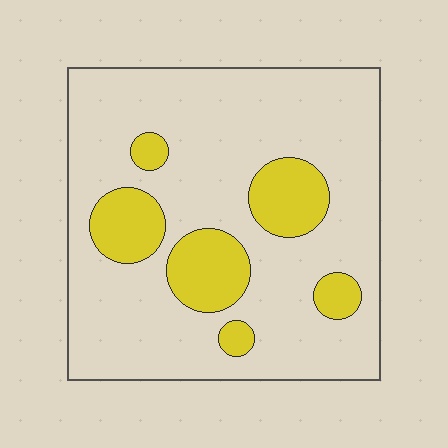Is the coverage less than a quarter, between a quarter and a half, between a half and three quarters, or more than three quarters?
Less than a quarter.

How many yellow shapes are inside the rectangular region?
6.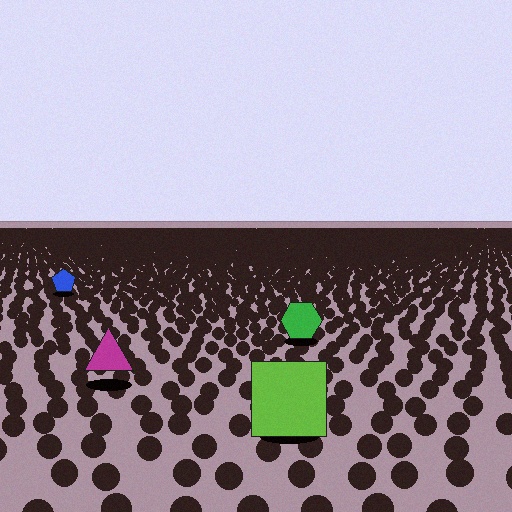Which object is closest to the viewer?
The lime square is closest. The texture marks near it are larger and more spread out.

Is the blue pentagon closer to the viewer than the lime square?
No. The lime square is closer — you can tell from the texture gradient: the ground texture is coarser near it.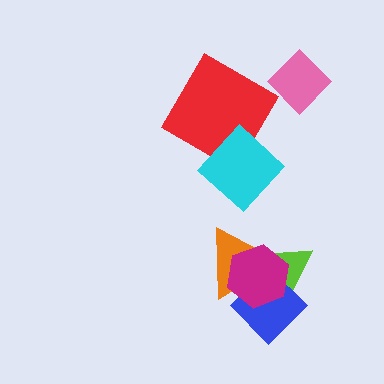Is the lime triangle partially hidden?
Yes, it is partially covered by another shape.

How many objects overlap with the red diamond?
1 object overlaps with the red diamond.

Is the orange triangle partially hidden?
Yes, it is partially covered by another shape.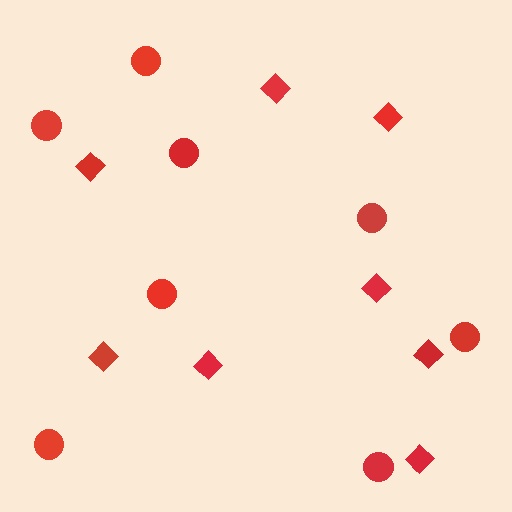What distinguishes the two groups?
There are 2 groups: one group of diamonds (8) and one group of circles (8).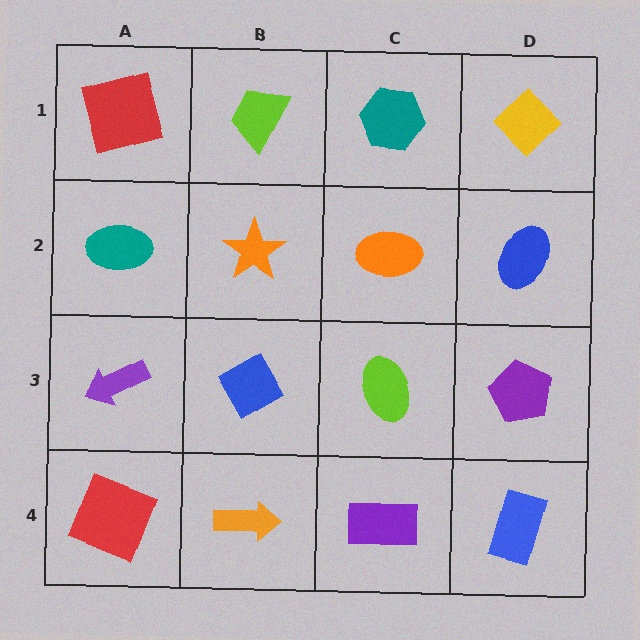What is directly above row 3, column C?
An orange ellipse.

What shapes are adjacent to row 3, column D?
A blue ellipse (row 2, column D), a blue rectangle (row 4, column D), a lime ellipse (row 3, column C).